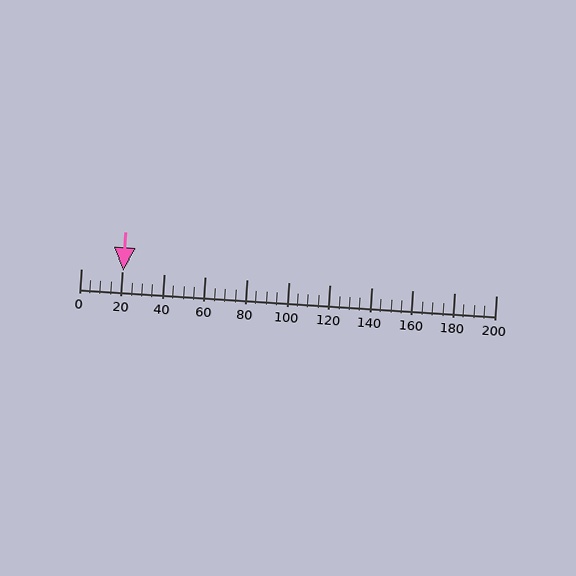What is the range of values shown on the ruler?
The ruler shows values from 0 to 200.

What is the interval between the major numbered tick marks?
The major tick marks are spaced 20 units apart.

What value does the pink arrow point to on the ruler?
The pink arrow points to approximately 20.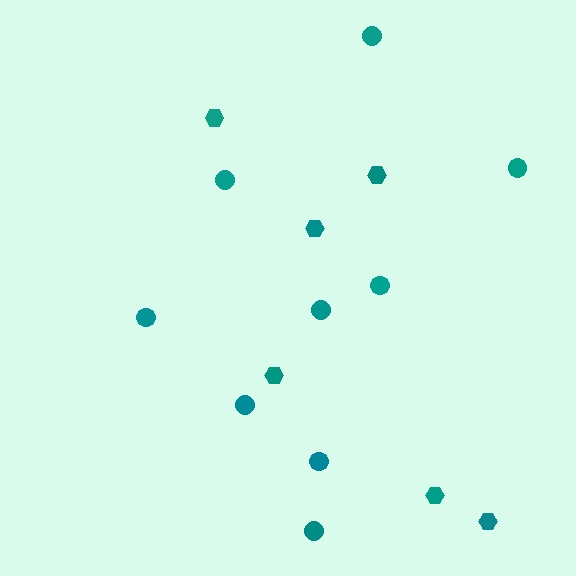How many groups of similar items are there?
There are 2 groups: one group of circles (9) and one group of hexagons (6).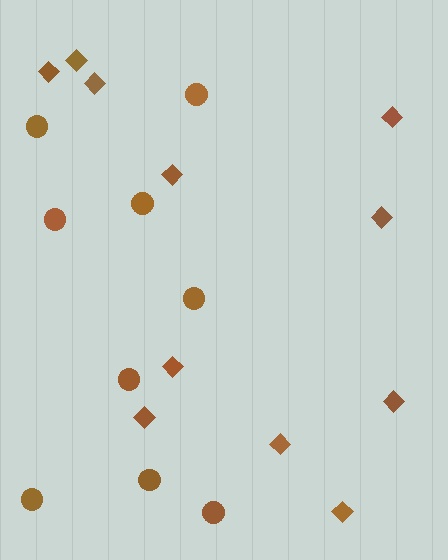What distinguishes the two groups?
There are 2 groups: one group of circles (9) and one group of diamonds (11).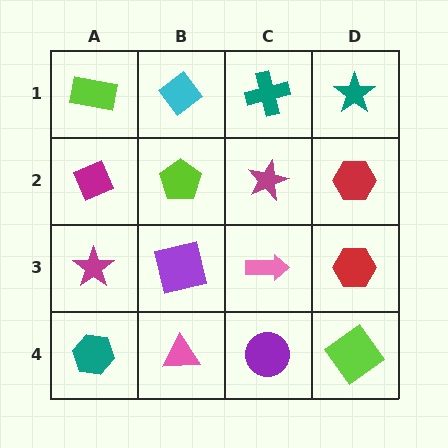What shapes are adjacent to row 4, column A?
A magenta star (row 3, column A), a pink triangle (row 4, column B).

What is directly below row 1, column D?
A red hexagon.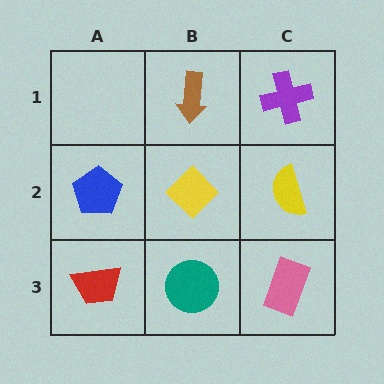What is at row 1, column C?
A purple cross.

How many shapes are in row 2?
3 shapes.